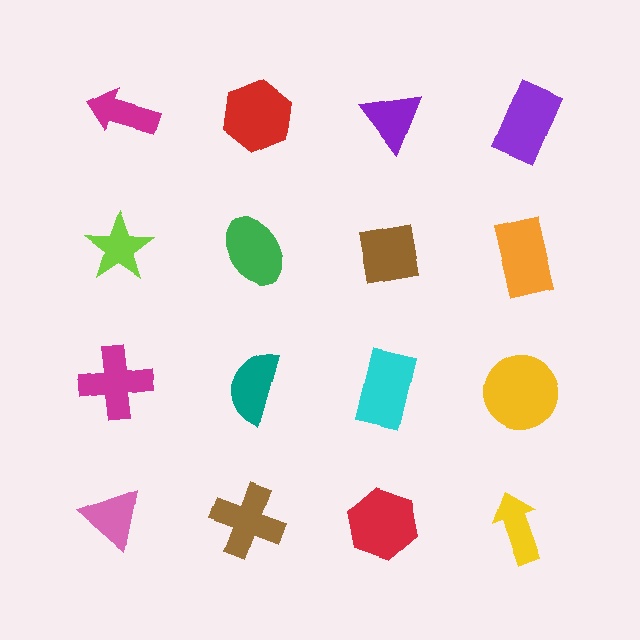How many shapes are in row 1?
4 shapes.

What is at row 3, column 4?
A yellow circle.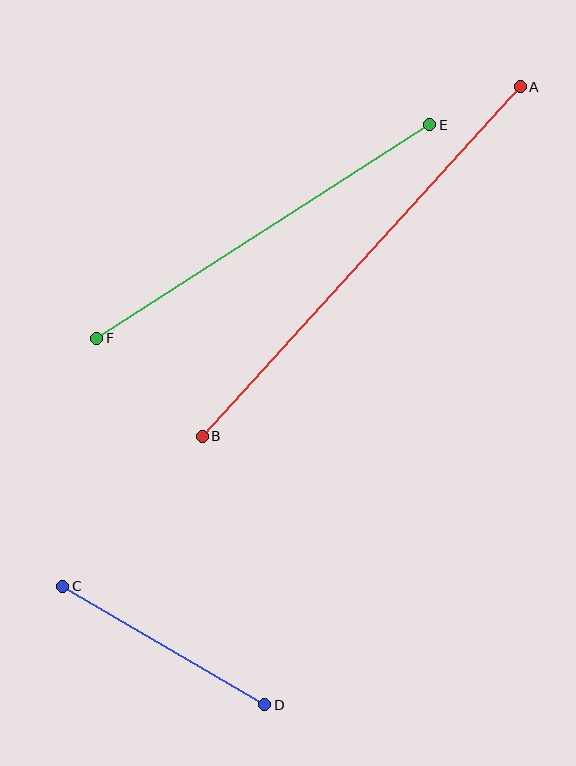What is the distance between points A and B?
The distance is approximately 472 pixels.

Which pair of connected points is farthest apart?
Points A and B are farthest apart.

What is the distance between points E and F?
The distance is approximately 396 pixels.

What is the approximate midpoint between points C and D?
The midpoint is at approximately (164, 645) pixels.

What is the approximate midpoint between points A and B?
The midpoint is at approximately (361, 261) pixels.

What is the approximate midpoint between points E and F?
The midpoint is at approximately (263, 231) pixels.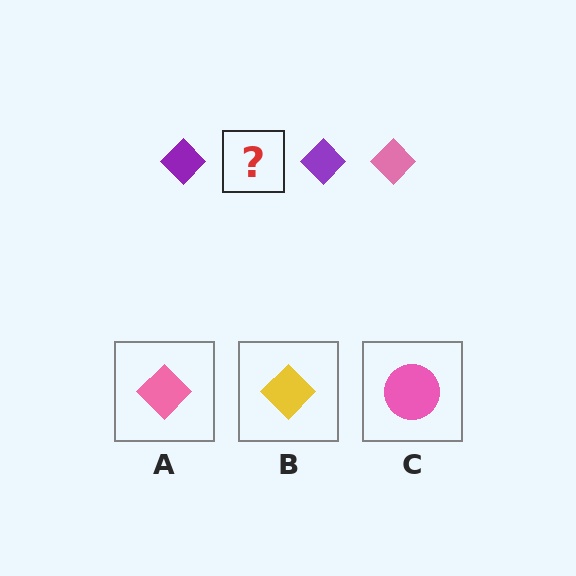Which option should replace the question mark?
Option A.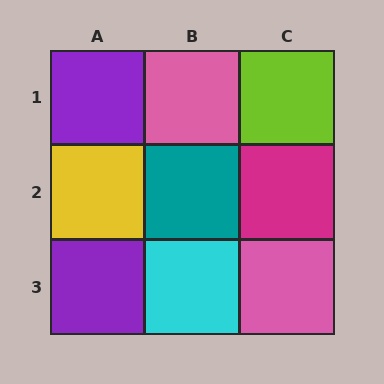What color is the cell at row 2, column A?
Yellow.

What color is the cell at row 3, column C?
Pink.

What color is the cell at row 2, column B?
Teal.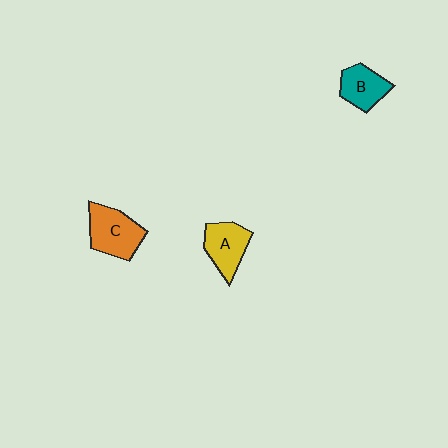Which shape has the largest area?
Shape C (orange).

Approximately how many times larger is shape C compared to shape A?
Approximately 1.2 times.